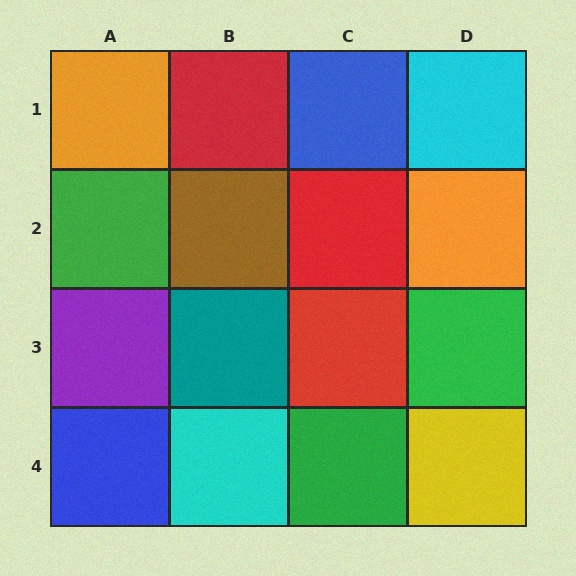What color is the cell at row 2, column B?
Brown.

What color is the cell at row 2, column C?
Red.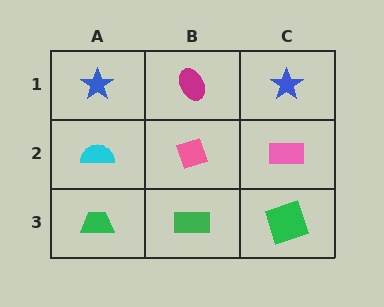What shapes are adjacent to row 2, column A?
A blue star (row 1, column A), a green trapezoid (row 3, column A), a pink diamond (row 2, column B).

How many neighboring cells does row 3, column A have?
2.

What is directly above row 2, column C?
A blue star.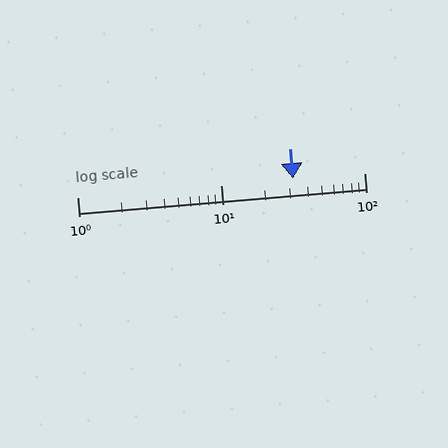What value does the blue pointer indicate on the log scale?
The pointer indicates approximately 32.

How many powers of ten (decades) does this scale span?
The scale spans 2 decades, from 1 to 100.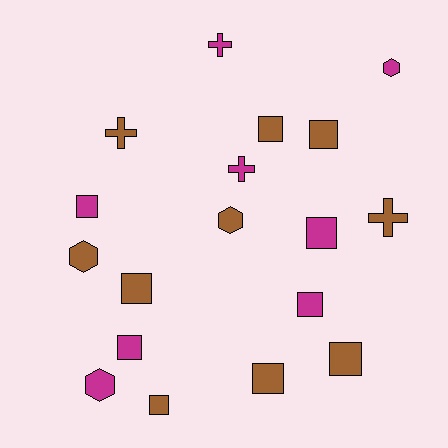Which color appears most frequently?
Brown, with 10 objects.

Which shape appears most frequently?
Square, with 10 objects.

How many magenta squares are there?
There are 4 magenta squares.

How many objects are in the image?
There are 18 objects.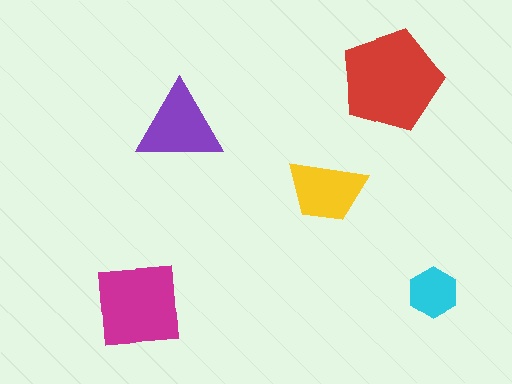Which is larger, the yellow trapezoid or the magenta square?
The magenta square.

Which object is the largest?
The red pentagon.